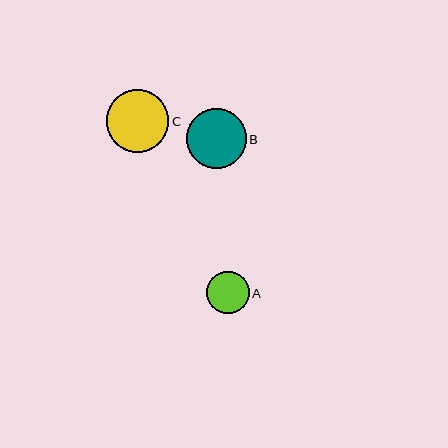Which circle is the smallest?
Circle A is the smallest with a size of approximately 42 pixels.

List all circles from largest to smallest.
From largest to smallest: C, B, A.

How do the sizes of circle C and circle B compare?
Circle C and circle B are approximately the same size.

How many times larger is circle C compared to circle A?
Circle C is approximately 1.5 times the size of circle A.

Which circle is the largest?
Circle C is the largest with a size of approximately 62 pixels.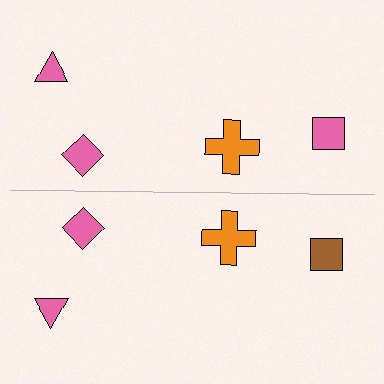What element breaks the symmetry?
The brown square on the bottom side breaks the symmetry — its mirror counterpart is pink.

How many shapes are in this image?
There are 8 shapes in this image.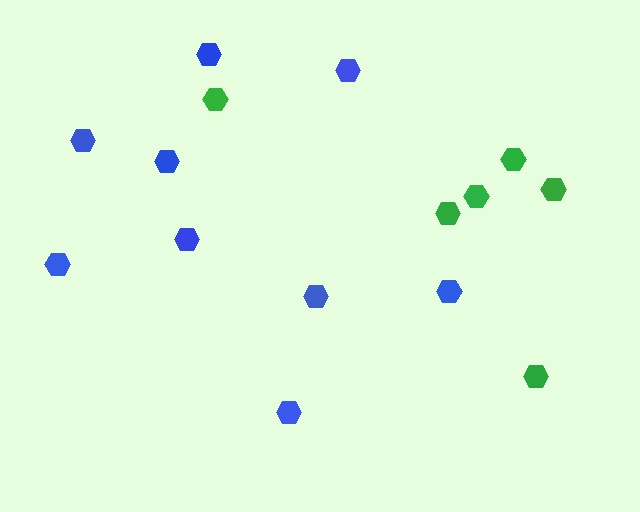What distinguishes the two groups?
There are 2 groups: one group of blue hexagons (9) and one group of green hexagons (6).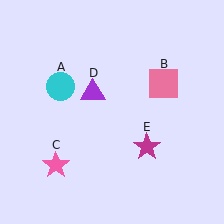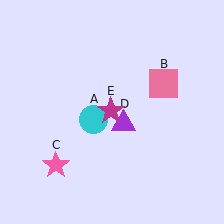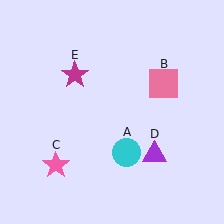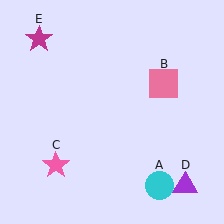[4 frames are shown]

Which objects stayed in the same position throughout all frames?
Pink square (object B) and pink star (object C) remained stationary.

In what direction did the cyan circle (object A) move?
The cyan circle (object A) moved down and to the right.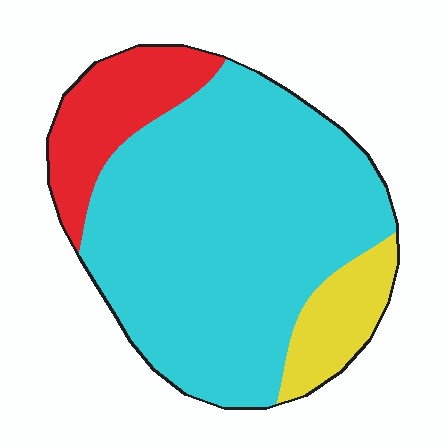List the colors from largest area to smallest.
From largest to smallest: cyan, red, yellow.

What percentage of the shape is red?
Red covers about 15% of the shape.